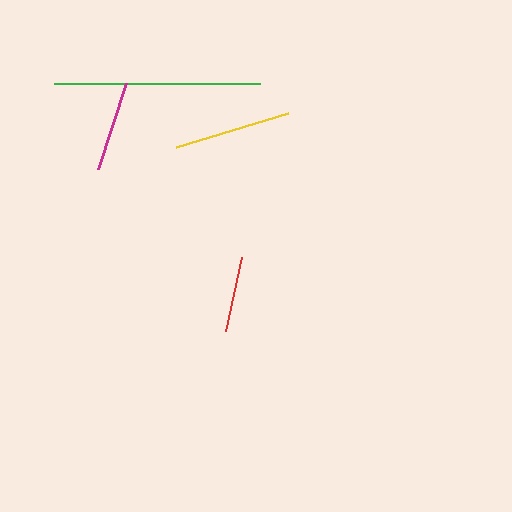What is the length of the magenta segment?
The magenta segment is approximately 91 pixels long.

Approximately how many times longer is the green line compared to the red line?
The green line is approximately 2.7 times the length of the red line.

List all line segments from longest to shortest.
From longest to shortest: green, yellow, magenta, red.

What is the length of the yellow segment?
The yellow segment is approximately 118 pixels long.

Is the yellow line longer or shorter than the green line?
The green line is longer than the yellow line.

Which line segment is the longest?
The green line is the longest at approximately 206 pixels.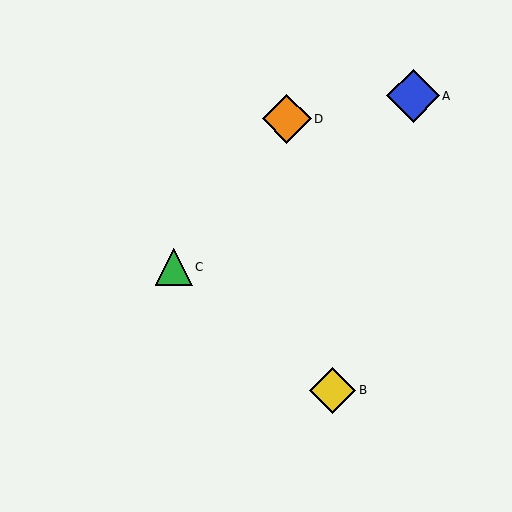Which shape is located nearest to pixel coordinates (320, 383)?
The yellow diamond (labeled B) at (333, 390) is nearest to that location.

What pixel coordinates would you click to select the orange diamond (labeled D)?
Click at (287, 119) to select the orange diamond D.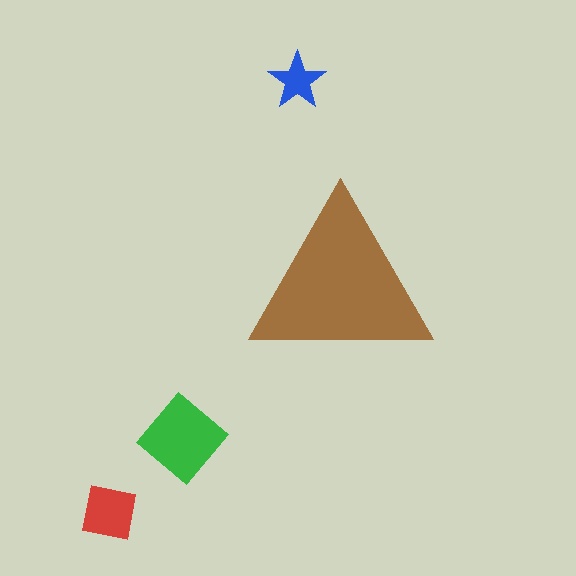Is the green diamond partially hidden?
No, the green diamond is fully visible.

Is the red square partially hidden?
No, the red square is fully visible.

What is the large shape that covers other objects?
A brown triangle.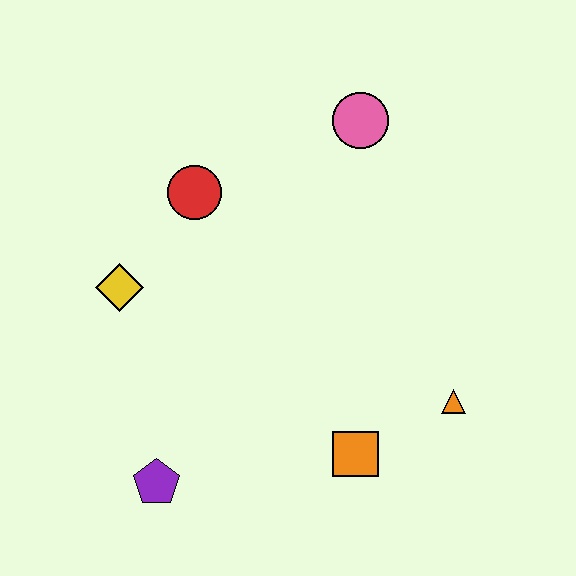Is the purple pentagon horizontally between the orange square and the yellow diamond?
Yes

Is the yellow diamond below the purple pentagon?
No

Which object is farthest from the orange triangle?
The yellow diamond is farthest from the orange triangle.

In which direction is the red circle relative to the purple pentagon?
The red circle is above the purple pentagon.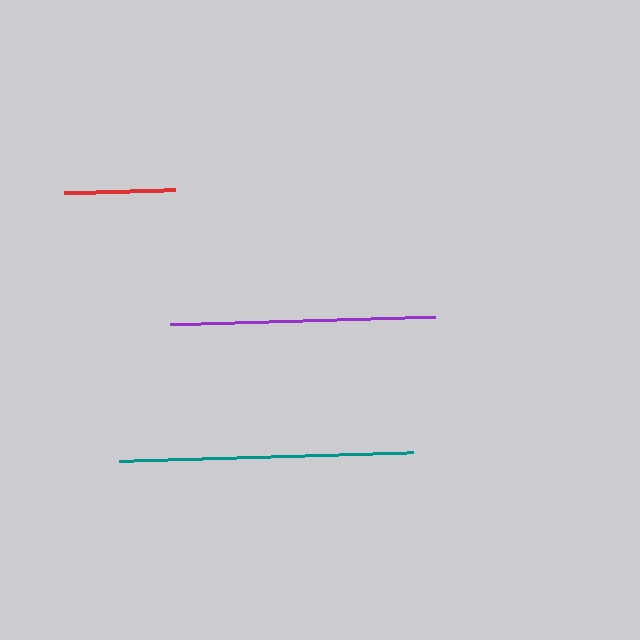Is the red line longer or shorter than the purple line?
The purple line is longer than the red line.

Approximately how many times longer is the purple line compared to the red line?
The purple line is approximately 2.4 times the length of the red line.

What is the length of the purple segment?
The purple segment is approximately 265 pixels long.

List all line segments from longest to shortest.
From longest to shortest: teal, purple, red.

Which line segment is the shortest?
The red line is the shortest at approximately 111 pixels.